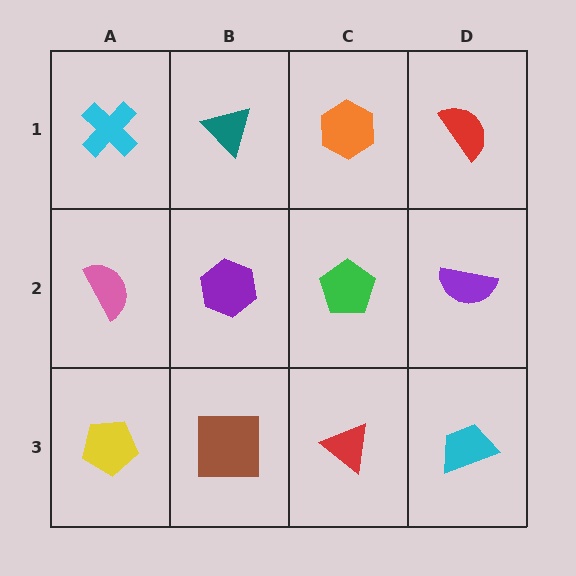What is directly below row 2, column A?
A yellow pentagon.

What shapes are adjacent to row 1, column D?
A purple semicircle (row 2, column D), an orange hexagon (row 1, column C).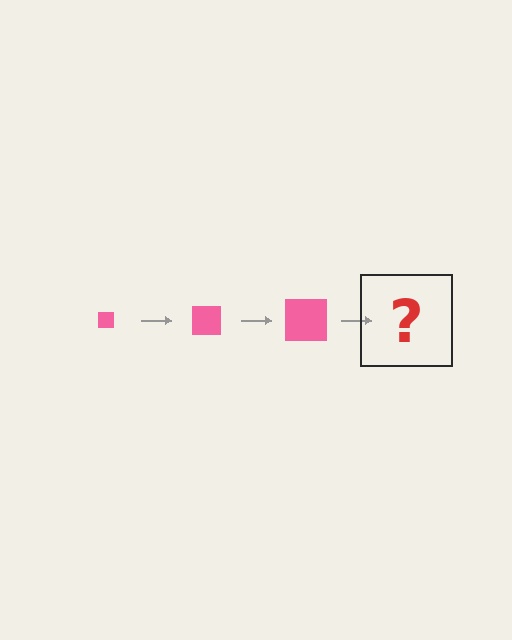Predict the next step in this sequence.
The next step is a pink square, larger than the previous one.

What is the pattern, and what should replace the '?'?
The pattern is that the square gets progressively larger each step. The '?' should be a pink square, larger than the previous one.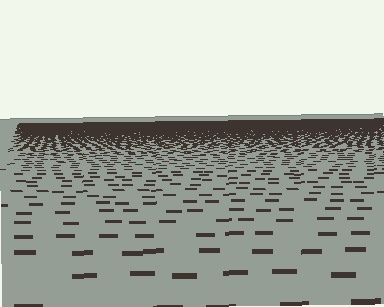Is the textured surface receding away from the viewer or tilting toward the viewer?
The surface is receding away from the viewer. Texture elements get smaller and denser toward the top.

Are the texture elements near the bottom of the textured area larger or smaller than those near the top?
Larger. Near the bottom, elements are closer to the viewer and appear at a bigger on-screen size.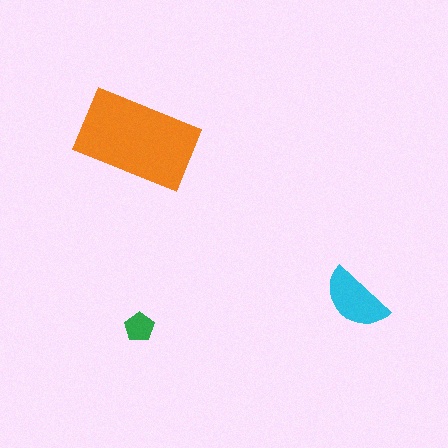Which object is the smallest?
The green pentagon.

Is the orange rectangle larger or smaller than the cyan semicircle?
Larger.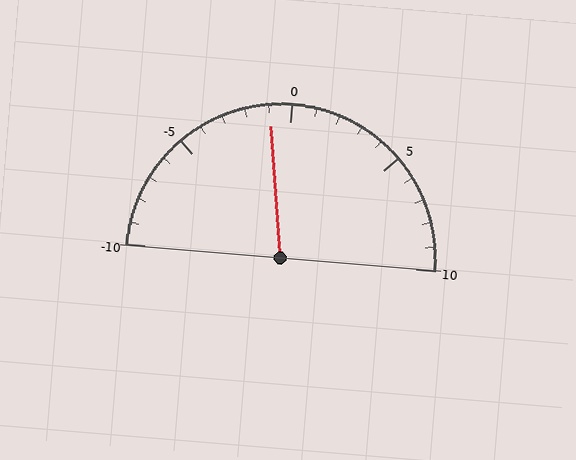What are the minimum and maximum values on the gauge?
The gauge ranges from -10 to 10.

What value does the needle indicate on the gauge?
The needle indicates approximately -1.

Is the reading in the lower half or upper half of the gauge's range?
The reading is in the lower half of the range (-10 to 10).